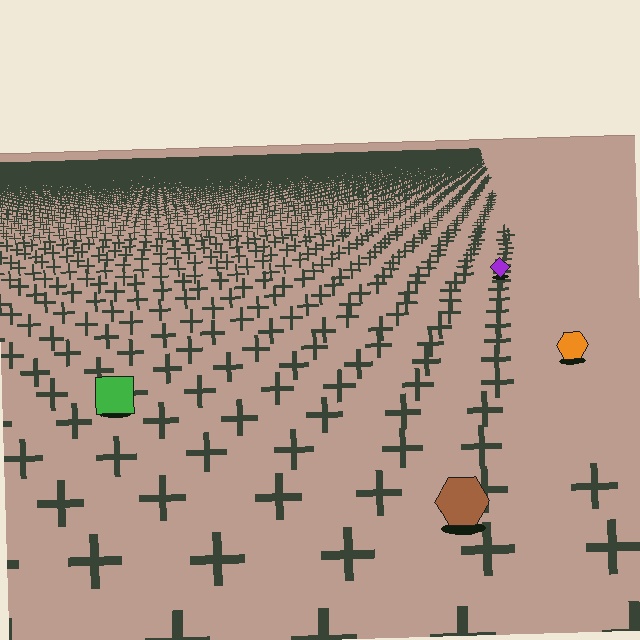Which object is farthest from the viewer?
The purple diamond is farthest from the viewer. It appears smaller and the ground texture around it is denser.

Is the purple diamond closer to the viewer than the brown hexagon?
No. The brown hexagon is closer — you can tell from the texture gradient: the ground texture is coarser near it.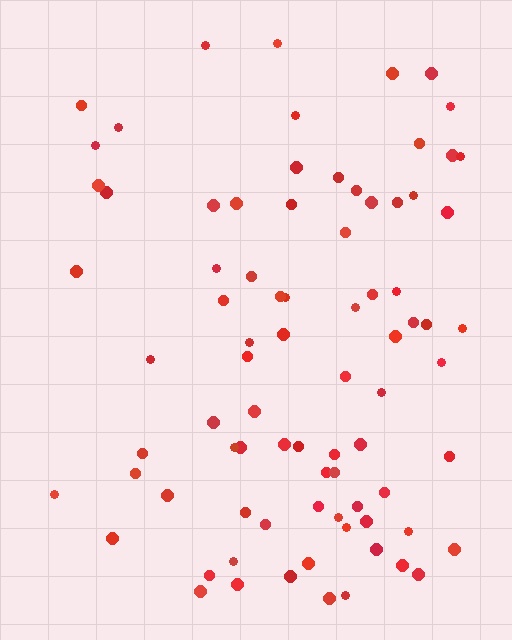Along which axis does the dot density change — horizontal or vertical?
Horizontal.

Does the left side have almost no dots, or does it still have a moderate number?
Still a moderate number, just noticeably fewer than the right.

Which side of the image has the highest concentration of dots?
The right.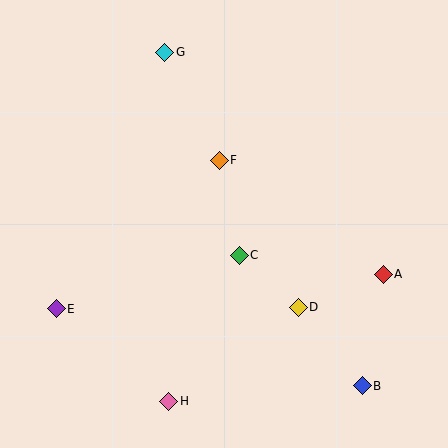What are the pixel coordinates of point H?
Point H is at (169, 401).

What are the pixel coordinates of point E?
Point E is at (56, 309).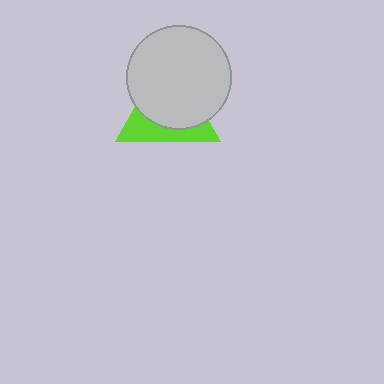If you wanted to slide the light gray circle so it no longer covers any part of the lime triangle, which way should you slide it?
Slide it toward the upper-right — that is the most direct way to separate the two shapes.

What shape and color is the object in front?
The object in front is a light gray circle.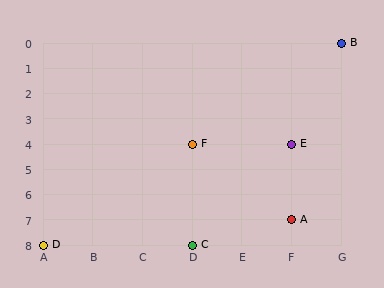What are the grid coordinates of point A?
Point A is at grid coordinates (F, 7).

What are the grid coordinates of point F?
Point F is at grid coordinates (D, 4).